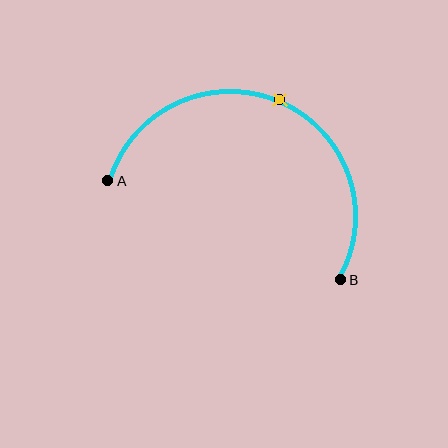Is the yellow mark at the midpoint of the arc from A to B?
Yes. The yellow mark lies on the arc at equal arc-length from both A and B — it is the arc midpoint.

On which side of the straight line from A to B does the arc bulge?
The arc bulges above the straight line connecting A and B.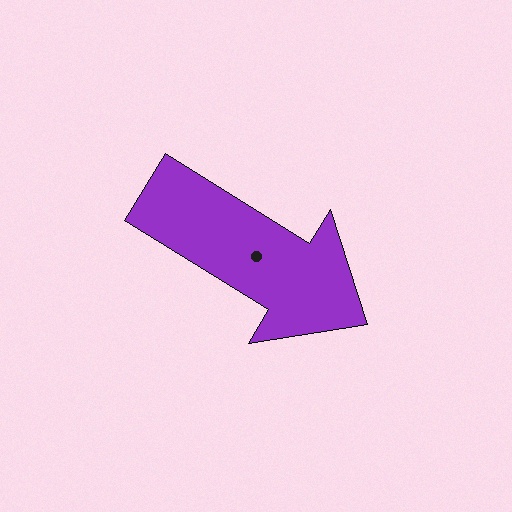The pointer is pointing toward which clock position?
Roughly 4 o'clock.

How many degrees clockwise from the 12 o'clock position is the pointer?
Approximately 122 degrees.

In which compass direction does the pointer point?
Southeast.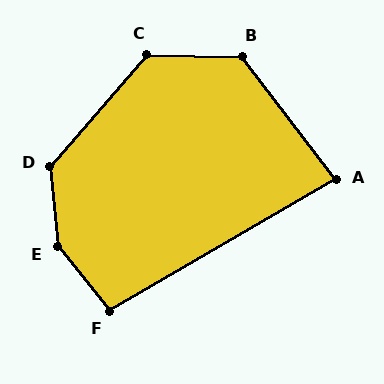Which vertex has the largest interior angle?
E, at approximately 147 degrees.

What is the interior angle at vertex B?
Approximately 128 degrees (obtuse).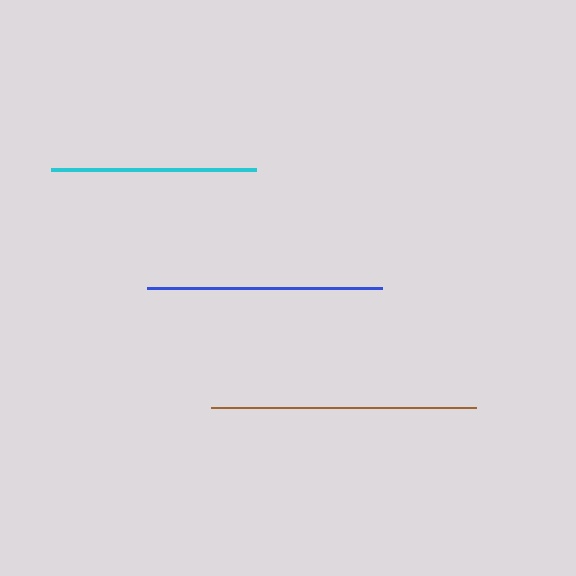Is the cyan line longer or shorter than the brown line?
The brown line is longer than the cyan line.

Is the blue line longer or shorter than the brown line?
The brown line is longer than the blue line.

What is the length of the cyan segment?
The cyan segment is approximately 205 pixels long.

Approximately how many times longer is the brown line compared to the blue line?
The brown line is approximately 1.1 times the length of the blue line.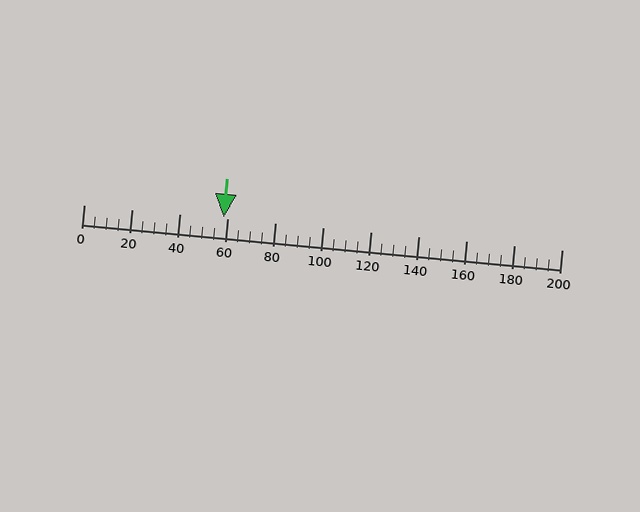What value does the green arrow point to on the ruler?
The green arrow points to approximately 59.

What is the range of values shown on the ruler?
The ruler shows values from 0 to 200.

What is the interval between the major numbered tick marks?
The major tick marks are spaced 20 units apart.